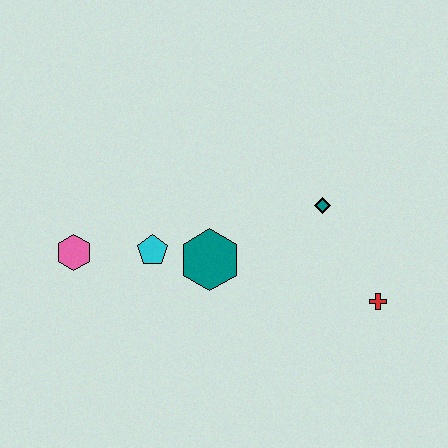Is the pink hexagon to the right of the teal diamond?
No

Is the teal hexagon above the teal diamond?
No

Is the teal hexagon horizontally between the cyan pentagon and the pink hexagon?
No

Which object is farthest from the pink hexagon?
The red cross is farthest from the pink hexagon.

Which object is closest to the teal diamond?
The red cross is closest to the teal diamond.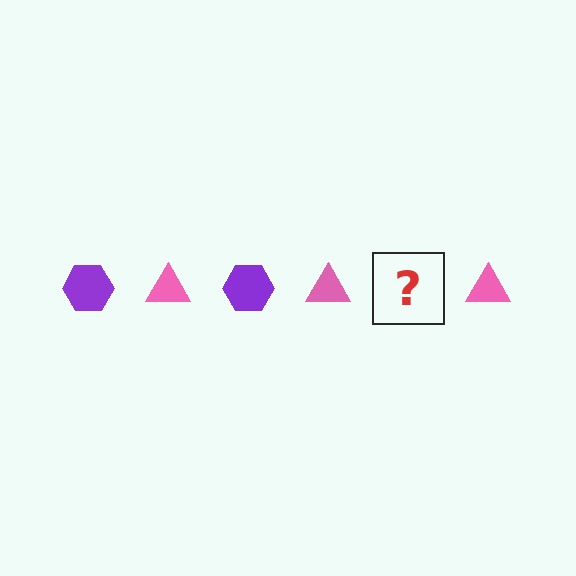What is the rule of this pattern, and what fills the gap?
The rule is that the pattern alternates between purple hexagon and pink triangle. The gap should be filled with a purple hexagon.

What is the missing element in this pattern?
The missing element is a purple hexagon.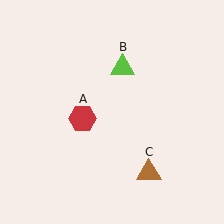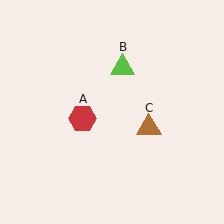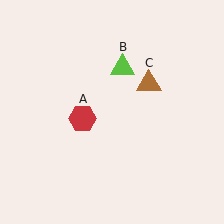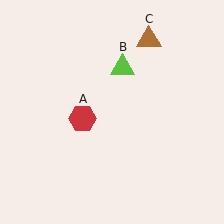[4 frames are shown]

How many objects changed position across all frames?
1 object changed position: brown triangle (object C).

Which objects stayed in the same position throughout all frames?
Red hexagon (object A) and lime triangle (object B) remained stationary.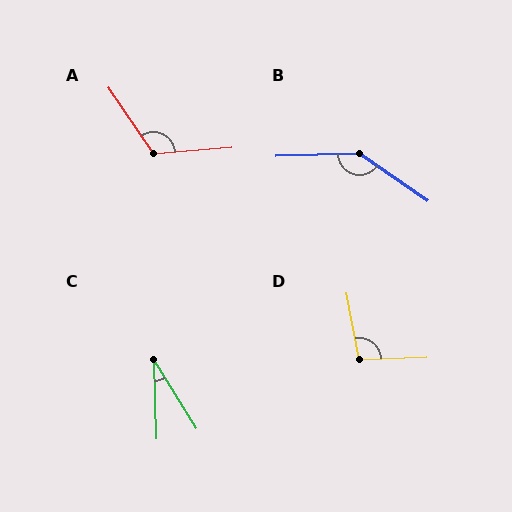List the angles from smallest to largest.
C (30°), D (99°), A (120°), B (144°).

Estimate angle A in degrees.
Approximately 120 degrees.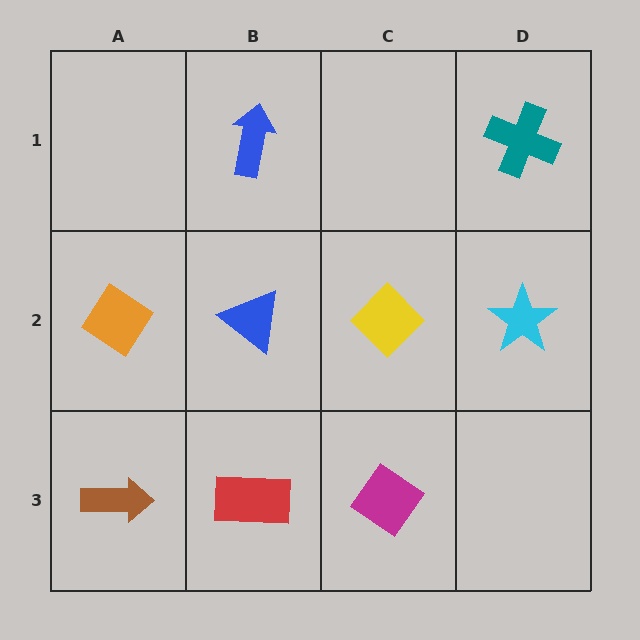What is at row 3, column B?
A red rectangle.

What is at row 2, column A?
An orange diamond.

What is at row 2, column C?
A yellow diamond.